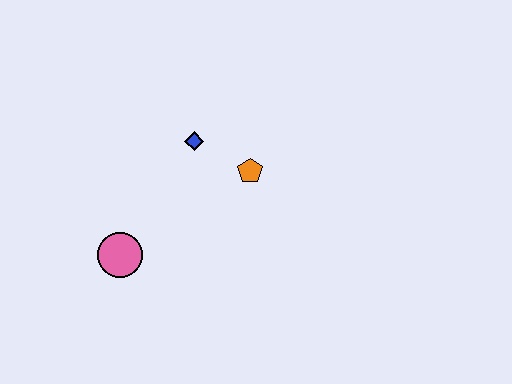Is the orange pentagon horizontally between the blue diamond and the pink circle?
No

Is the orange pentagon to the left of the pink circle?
No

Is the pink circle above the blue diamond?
No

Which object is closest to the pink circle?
The blue diamond is closest to the pink circle.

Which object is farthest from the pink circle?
The orange pentagon is farthest from the pink circle.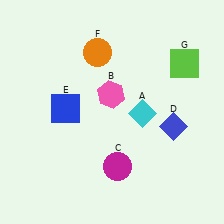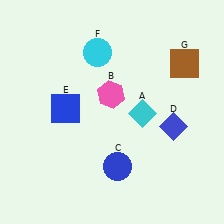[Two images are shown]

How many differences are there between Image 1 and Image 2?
There are 3 differences between the two images.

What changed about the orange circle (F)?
In Image 1, F is orange. In Image 2, it changed to cyan.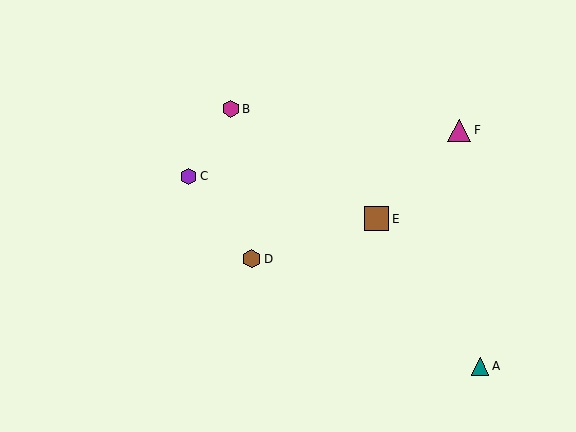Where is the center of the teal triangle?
The center of the teal triangle is at (480, 366).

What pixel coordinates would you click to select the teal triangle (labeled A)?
Click at (480, 366) to select the teal triangle A.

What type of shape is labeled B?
Shape B is a magenta hexagon.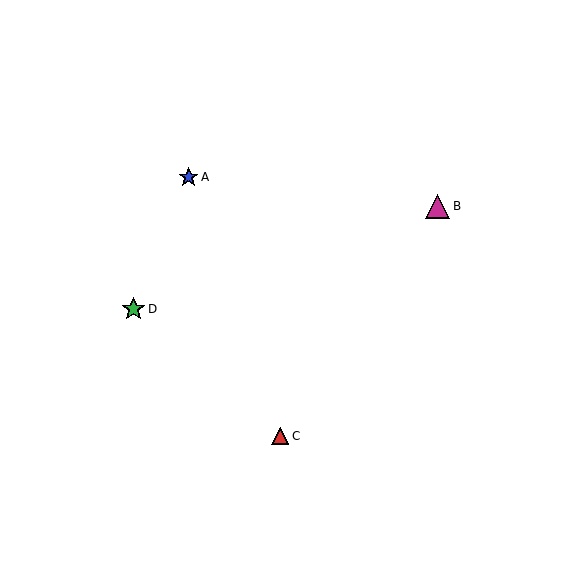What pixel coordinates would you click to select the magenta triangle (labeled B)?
Click at (438, 206) to select the magenta triangle B.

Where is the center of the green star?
The center of the green star is at (134, 309).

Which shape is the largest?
The magenta triangle (labeled B) is the largest.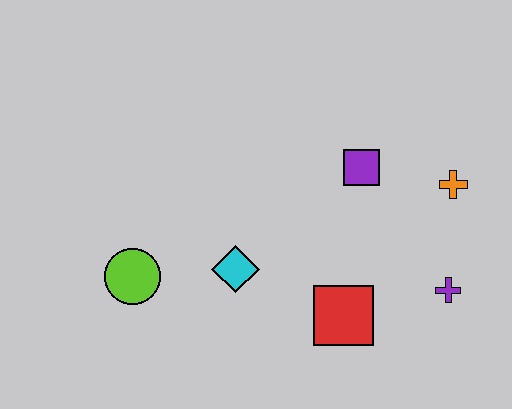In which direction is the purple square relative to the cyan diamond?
The purple square is to the right of the cyan diamond.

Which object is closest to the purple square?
The orange cross is closest to the purple square.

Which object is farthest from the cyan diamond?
The orange cross is farthest from the cyan diamond.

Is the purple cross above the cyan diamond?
No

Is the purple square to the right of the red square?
Yes